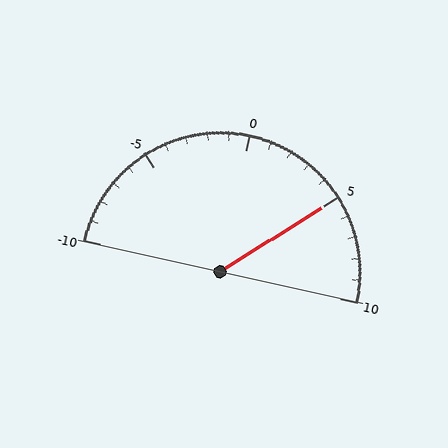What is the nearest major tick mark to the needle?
The nearest major tick mark is 5.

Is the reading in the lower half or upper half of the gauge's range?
The reading is in the upper half of the range (-10 to 10).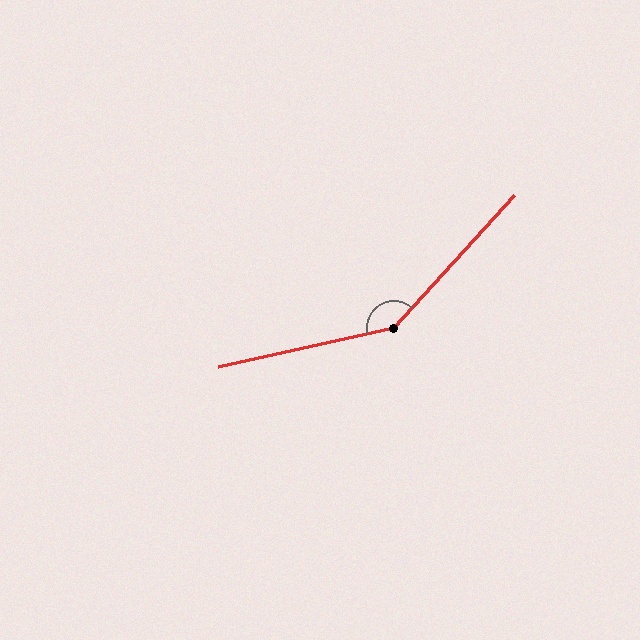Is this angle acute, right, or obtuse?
It is obtuse.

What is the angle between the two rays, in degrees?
Approximately 145 degrees.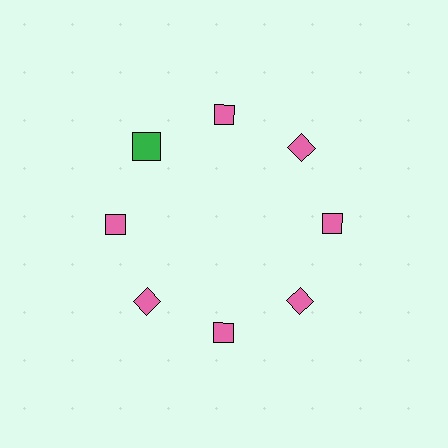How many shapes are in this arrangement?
There are 8 shapes arranged in a ring pattern.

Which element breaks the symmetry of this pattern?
The green square at roughly the 10 o'clock position breaks the symmetry. All other shapes are pink diamonds.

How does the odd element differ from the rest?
It differs in both color (green instead of pink) and shape (square instead of diamond).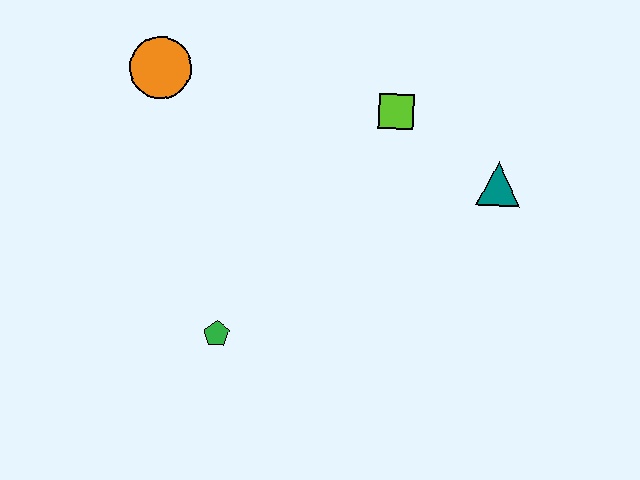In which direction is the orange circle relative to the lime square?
The orange circle is to the left of the lime square.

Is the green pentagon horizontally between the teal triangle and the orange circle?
Yes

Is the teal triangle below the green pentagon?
No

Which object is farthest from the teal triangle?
The orange circle is farthest from the teal triangle.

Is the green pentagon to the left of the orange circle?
No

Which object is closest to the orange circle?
The lime square is closest to the orange circle.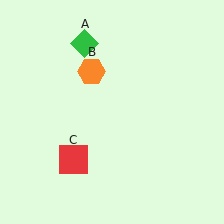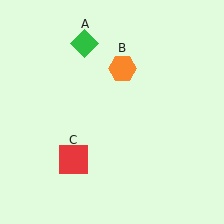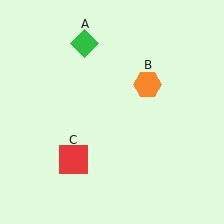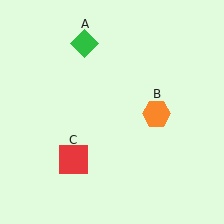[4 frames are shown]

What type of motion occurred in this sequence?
The orange hexagon (object B) rotated clockwise around the center of the scene.